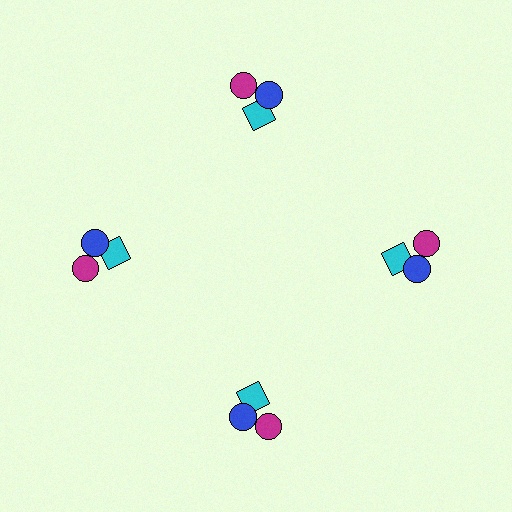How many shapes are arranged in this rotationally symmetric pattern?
There are 12 shapes, arranged in 4 groups of 3.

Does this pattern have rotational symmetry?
Yes, this pattern has 4-fold rotational symmetry. It looks the same after rotating 90 degrees around the center.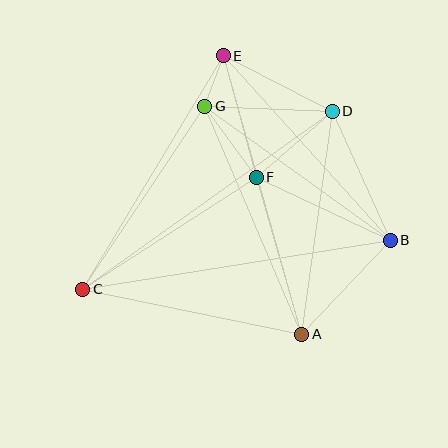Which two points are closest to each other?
Points E and G are closest to each other.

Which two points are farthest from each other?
Points B and C are farthest from each other.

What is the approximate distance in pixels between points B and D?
The distance between B and D is approximately 141 pixels.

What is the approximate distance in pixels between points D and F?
The distance between D and F is approximately 101 pixels.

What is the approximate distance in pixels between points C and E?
The distance between C and E is approximately 273 pixels.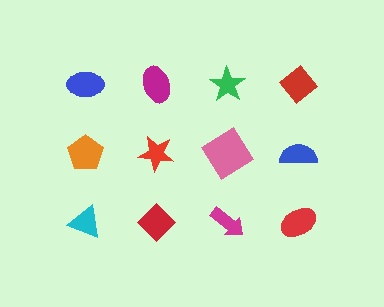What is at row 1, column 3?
A green star.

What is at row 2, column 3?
A pink diamond.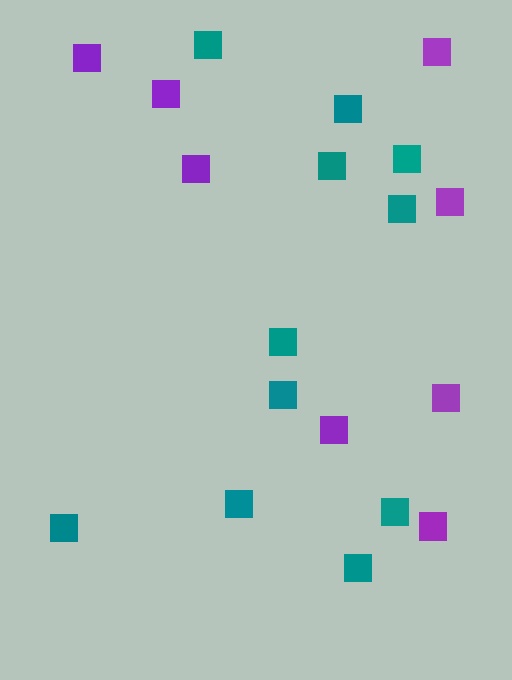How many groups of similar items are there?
There are 2 groups: one group of purple squares (8) and one group of teal squares (11).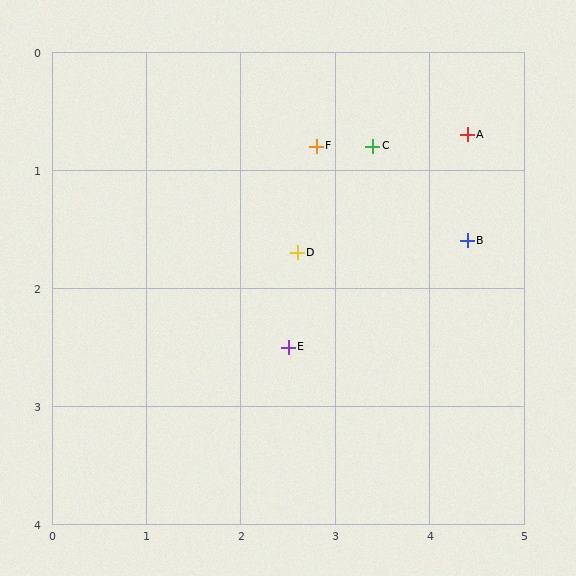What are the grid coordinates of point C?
Point C is at approximately (3.4, 0.8).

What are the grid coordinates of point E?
Point E is at approximately (2.5, 2.5).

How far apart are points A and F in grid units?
Points A and F are about 1.6 grid units apart.